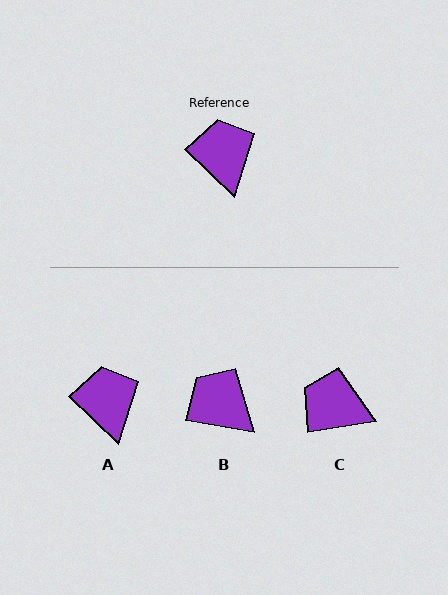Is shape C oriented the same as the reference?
No, it is off by about 52 degrees.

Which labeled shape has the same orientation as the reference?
A.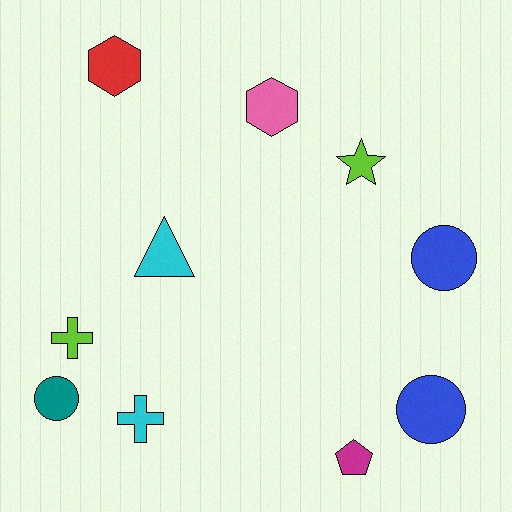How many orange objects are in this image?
There are no orange objects.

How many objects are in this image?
There are 10 objects.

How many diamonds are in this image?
There are no diamonds.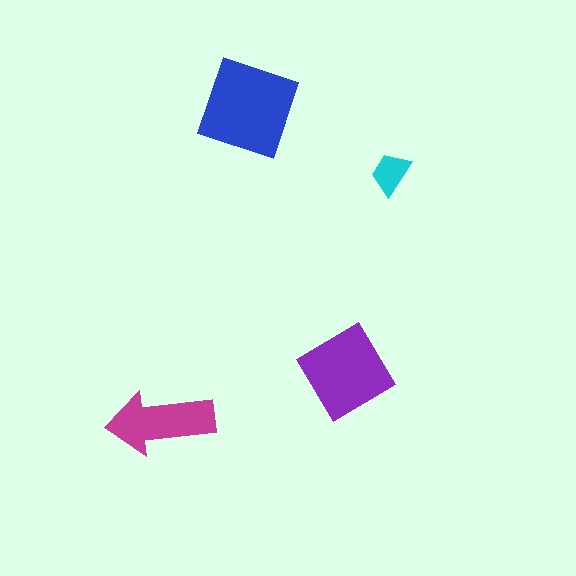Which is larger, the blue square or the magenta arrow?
The blue square.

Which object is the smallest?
The cyan trapezoid.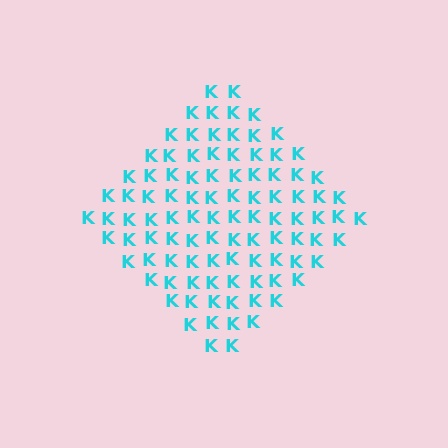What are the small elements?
The small elements are letter K's.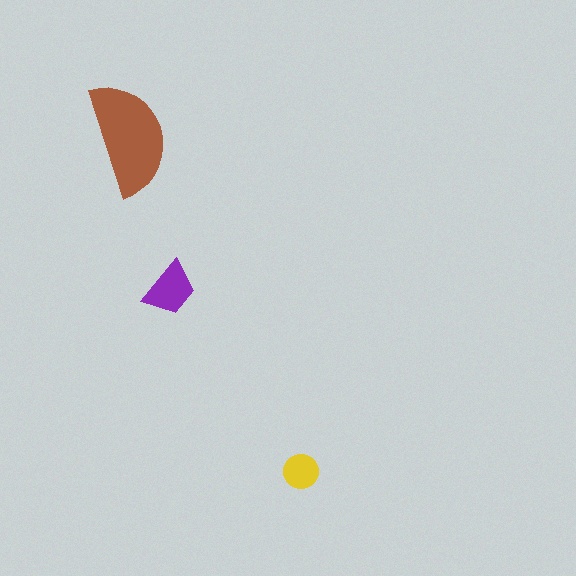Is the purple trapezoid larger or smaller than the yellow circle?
Larger.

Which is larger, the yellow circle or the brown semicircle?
The brown semicircle.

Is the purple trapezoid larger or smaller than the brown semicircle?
Smaller.